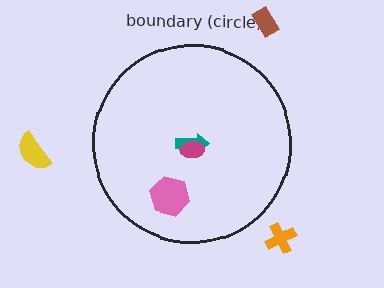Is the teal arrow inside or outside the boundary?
Inside.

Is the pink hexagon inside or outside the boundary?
Inside.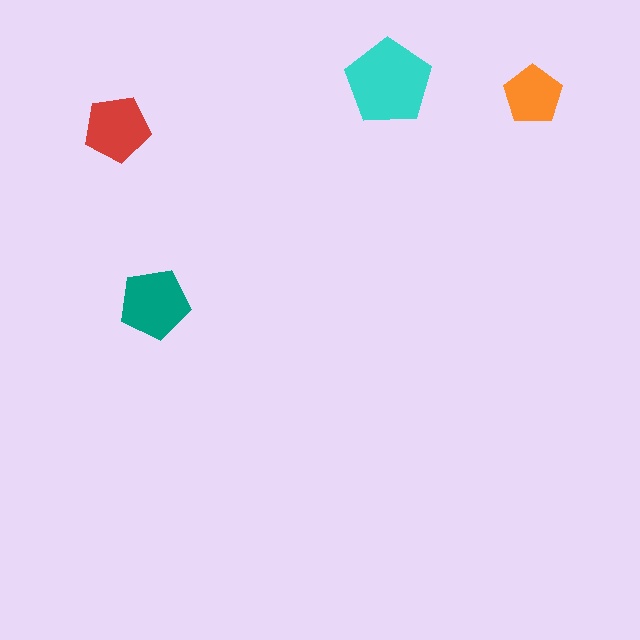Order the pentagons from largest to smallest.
the cyan one, the teal one, the red one, the orange one.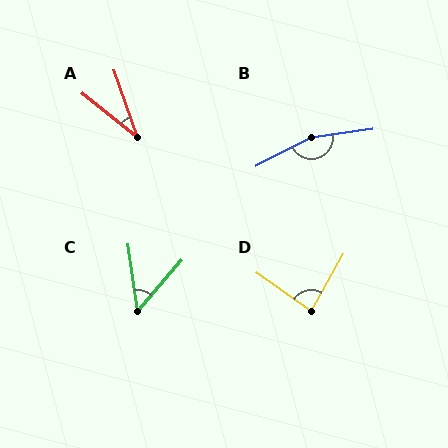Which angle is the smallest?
A, at approximately 32 degrees.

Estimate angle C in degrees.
Approximately 49 degrees.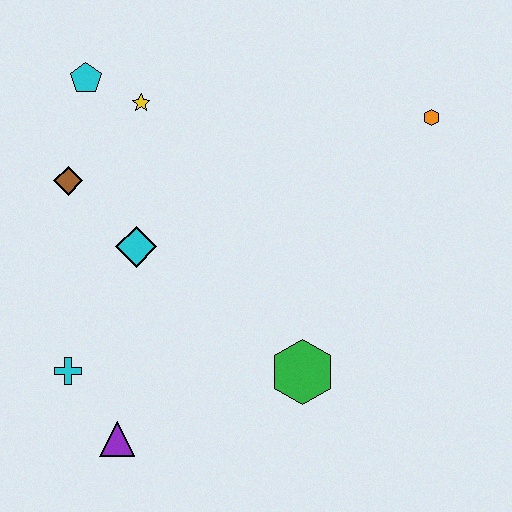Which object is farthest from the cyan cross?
The orange hexagon is farthest from the cyan cross.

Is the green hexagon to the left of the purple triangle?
No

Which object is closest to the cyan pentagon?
The yellow star is closest to the cyan pentagon.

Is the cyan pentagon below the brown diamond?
No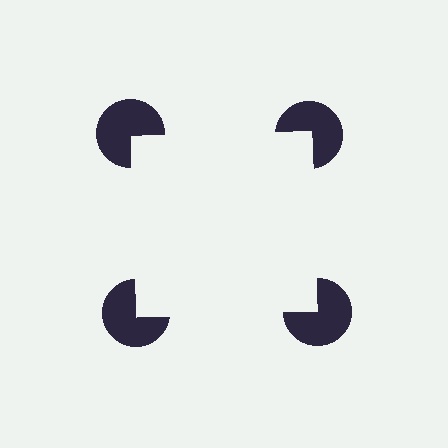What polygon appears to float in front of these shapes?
An illusory square — its edges are inferred from the aligned wedge cuts in the pac-man discs, not physically drawn.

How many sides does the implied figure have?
4 sides.